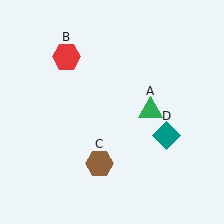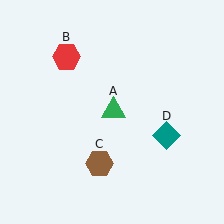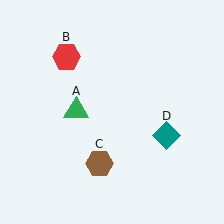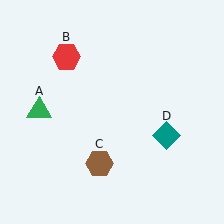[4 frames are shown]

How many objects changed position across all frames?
1 object changed position: green triangle (object A).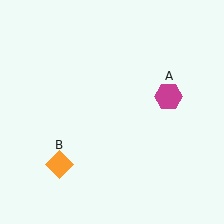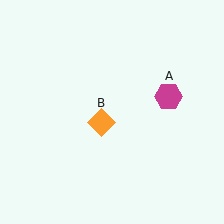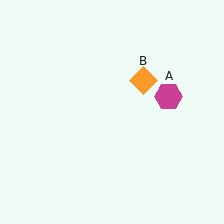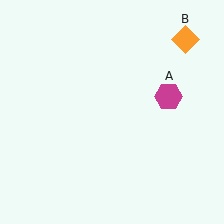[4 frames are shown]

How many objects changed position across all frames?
1 object changed position: orange diamond (object B).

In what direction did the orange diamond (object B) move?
The orange diamond (object B) moved up and to the right.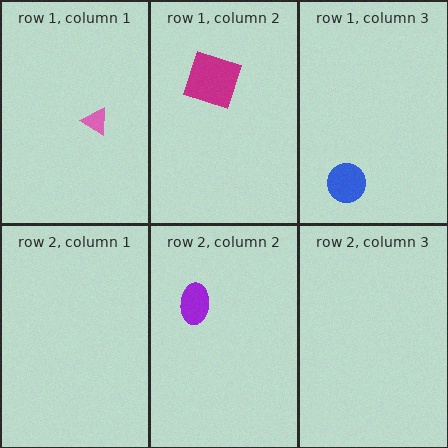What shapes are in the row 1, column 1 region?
The pink triangle.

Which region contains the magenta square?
The row 1, column 2 region.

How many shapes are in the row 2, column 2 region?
1.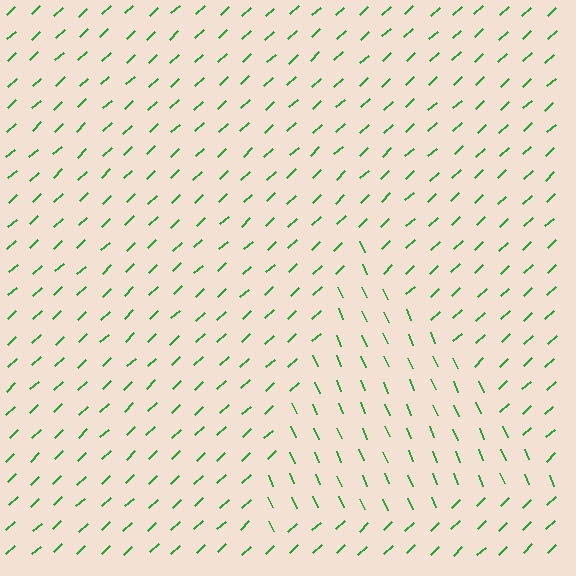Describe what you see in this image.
The image is filled with small green line segments. A triangle region in the image has lines oriented differently from the surrounding lines, creating a visible texture boundary.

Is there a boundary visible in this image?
Yes, there is a texture boundary formed by a change in line orientation.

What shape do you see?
I see a triangle.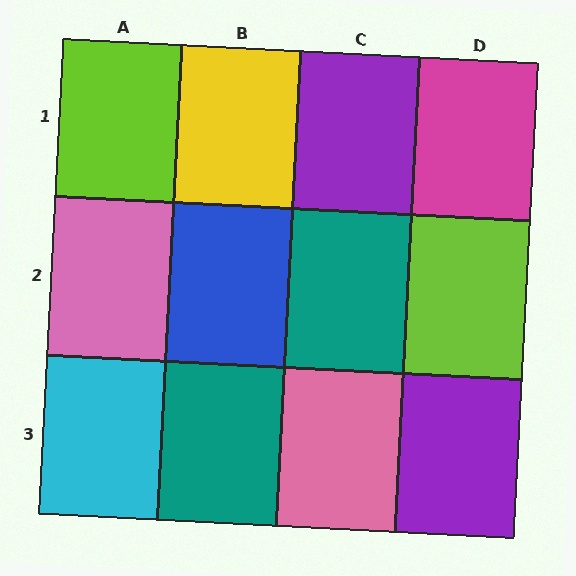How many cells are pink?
2 cells are pink.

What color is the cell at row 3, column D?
Purple.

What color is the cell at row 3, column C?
Pink.